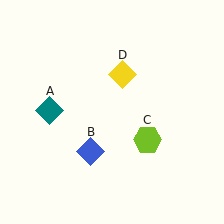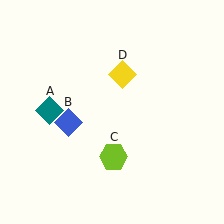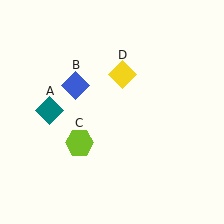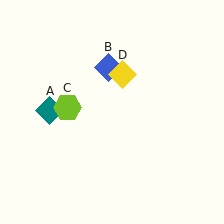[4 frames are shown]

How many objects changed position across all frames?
2 objects changed position: blue diamond (object B), lime hexagon (object C).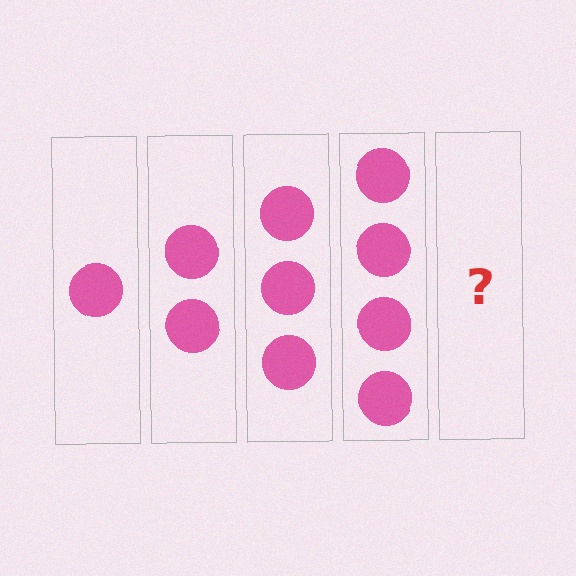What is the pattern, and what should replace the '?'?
The pattern is that each step adds one more circle. The '?' should be 5 circles.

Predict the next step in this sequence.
The next step is 5 circles.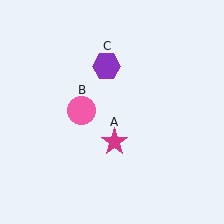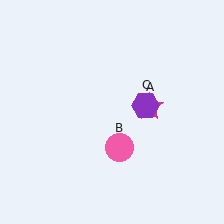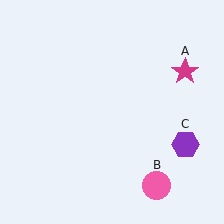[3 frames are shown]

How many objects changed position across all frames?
3 objects changed position: magenta star (object A), pink circle (object B), purple hexagon (object C).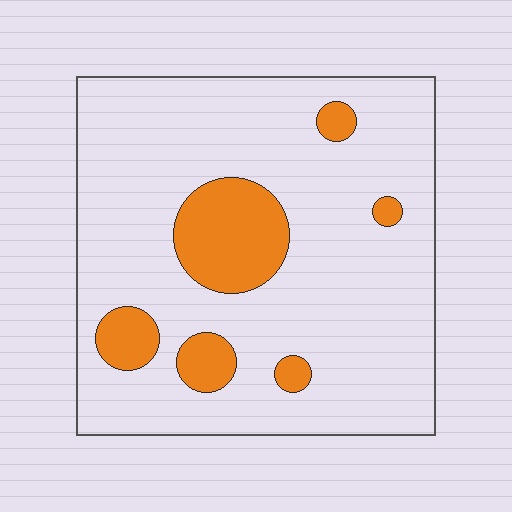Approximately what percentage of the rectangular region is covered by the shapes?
Approximately 15%.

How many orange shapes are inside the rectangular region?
6.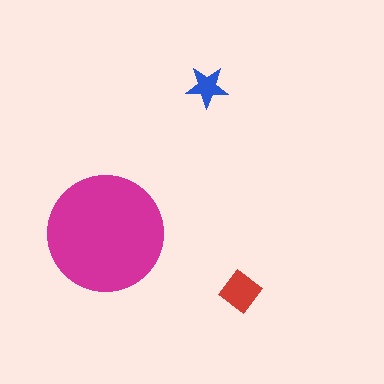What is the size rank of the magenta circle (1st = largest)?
1st.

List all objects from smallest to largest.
The blue star, the red diamond, the magenta circle.